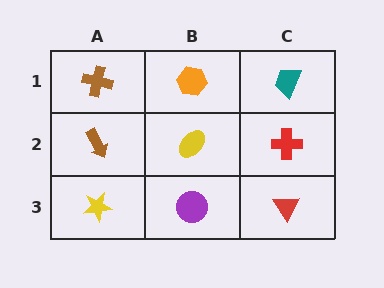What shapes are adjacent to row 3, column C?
A red cross (row 2, column C), a purple circle (row 3, column B).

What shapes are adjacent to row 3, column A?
A brown arrow (row 2, column A), a purple circle (row 3, column B).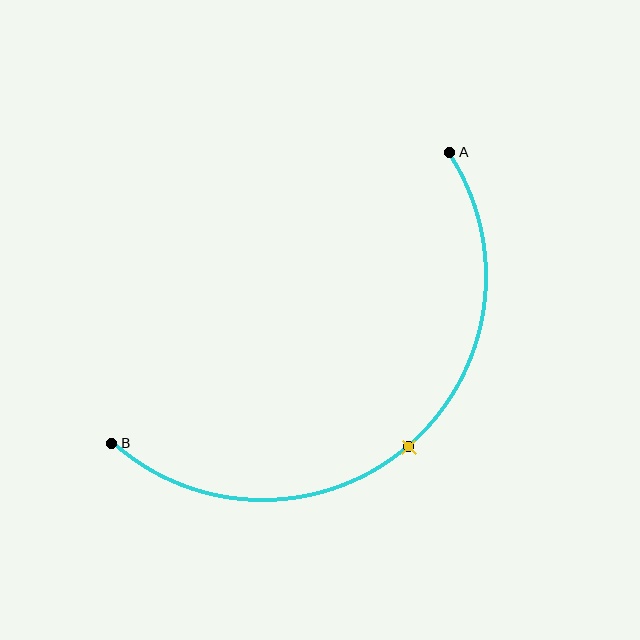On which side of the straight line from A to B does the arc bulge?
The arc bulges below and to the right of the straight line connecting A and B.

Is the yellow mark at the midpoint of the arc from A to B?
Yes. The yellow mark lies on the arc at equal arc-length from both A and B — it is the arc midpoint.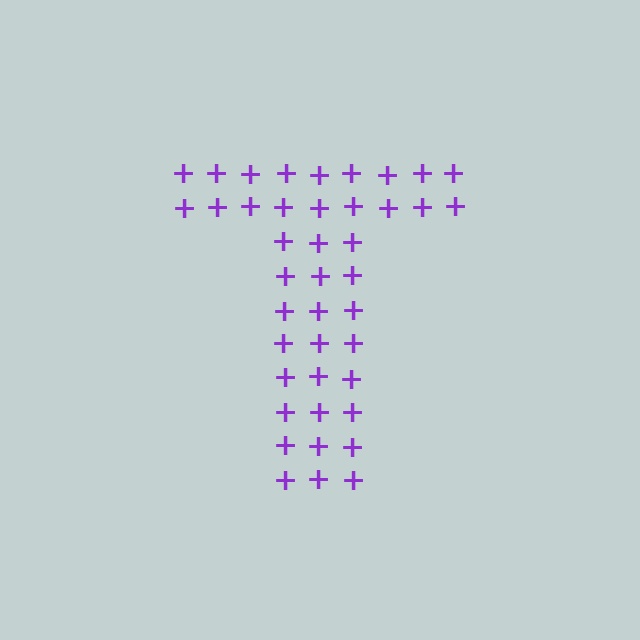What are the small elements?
The small elements are plus signs.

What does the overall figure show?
The overall figure shows the letter T.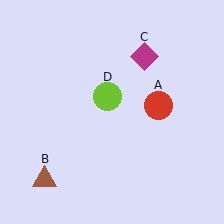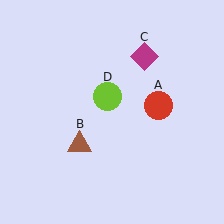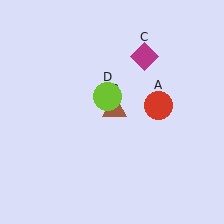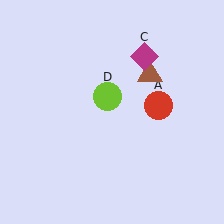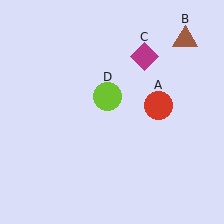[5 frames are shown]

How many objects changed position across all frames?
1 object changed position: brown triangle (object B).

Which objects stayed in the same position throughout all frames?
Red circle (object A) and magenta diamond (object C) and lime circle (object D) remained stationary.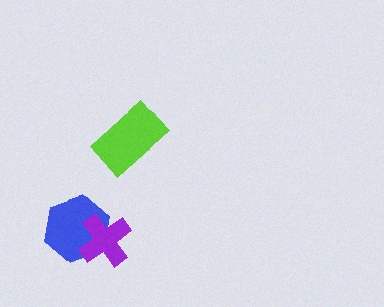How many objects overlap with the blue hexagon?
1 object overlaps with the blue hexagon.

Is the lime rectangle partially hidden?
No, no other shape covers it.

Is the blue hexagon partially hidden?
Yes, it is partially covered by another shape.